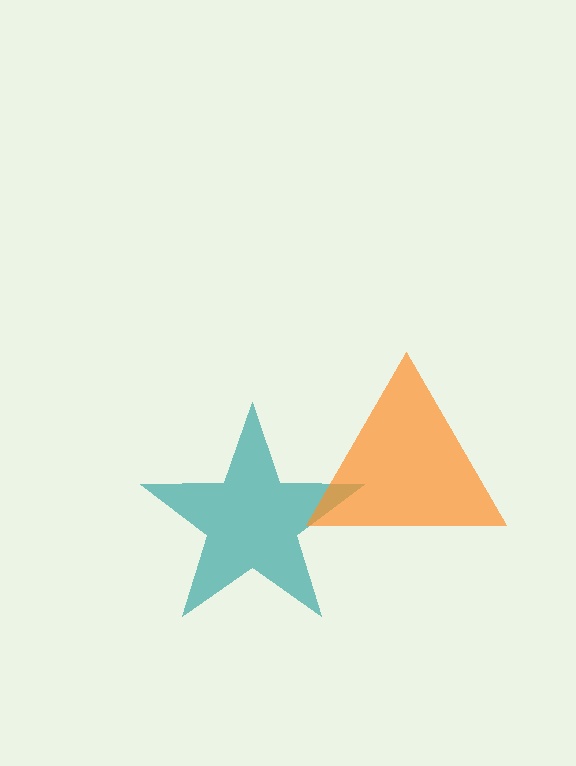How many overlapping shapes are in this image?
There are 2 overlapping shapes in the image.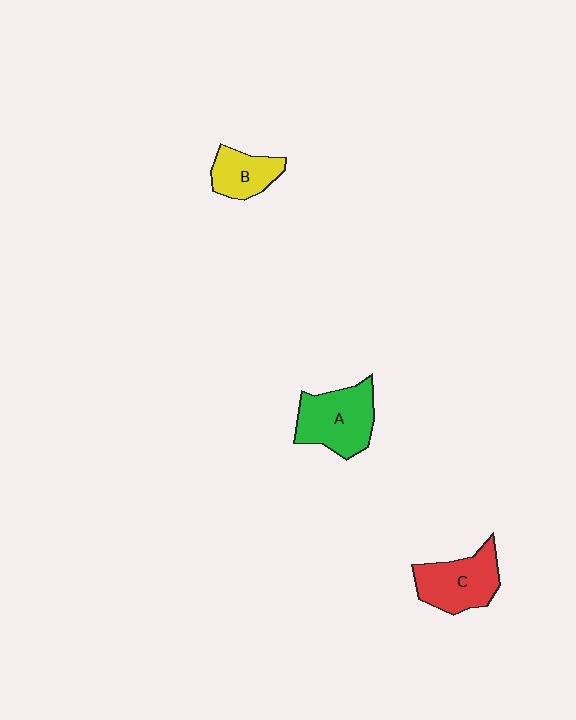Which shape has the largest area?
Shape A (green).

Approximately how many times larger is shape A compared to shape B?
Approximately 1.6 times.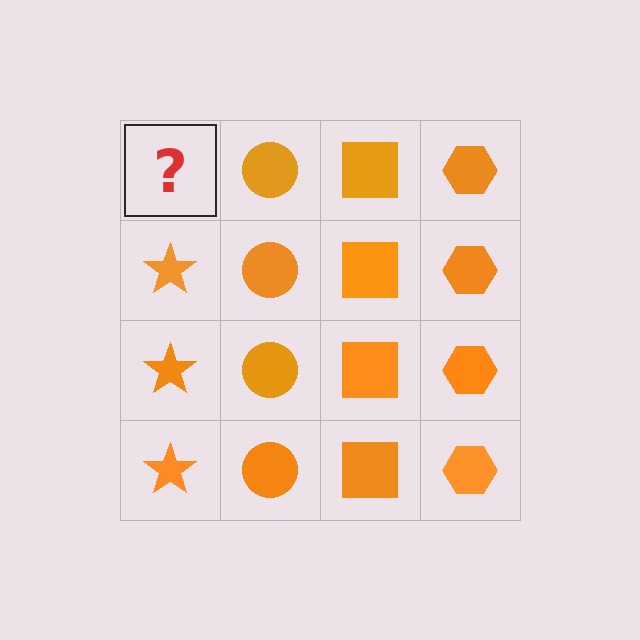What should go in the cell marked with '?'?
The missing cell should contain an orange star.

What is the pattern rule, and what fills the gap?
The rule is that each column has a consistent shape. The gap should be filled with an orange star.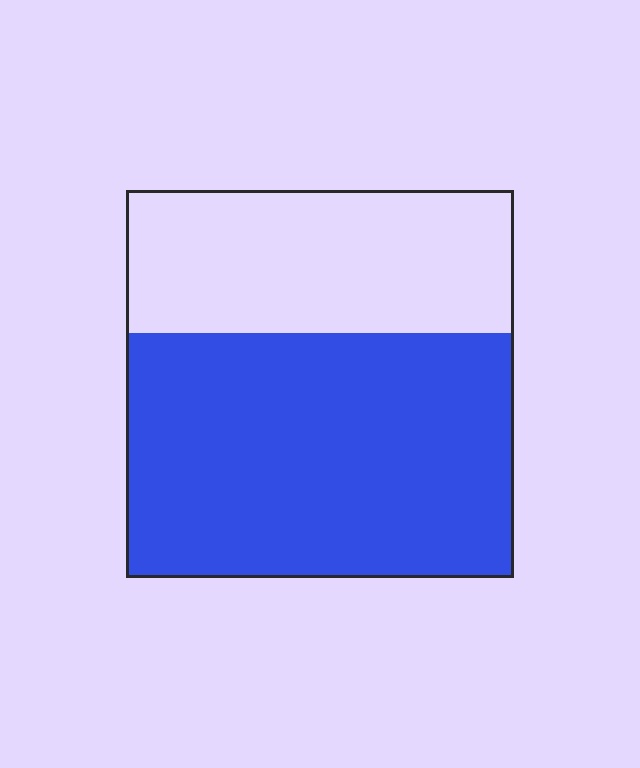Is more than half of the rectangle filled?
Yes.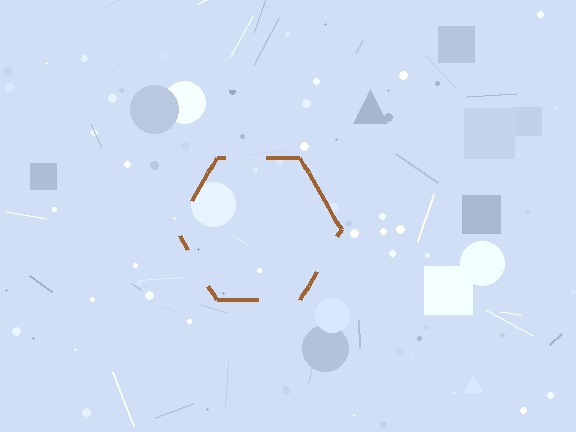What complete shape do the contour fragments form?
The contour fragments form a hexagon.